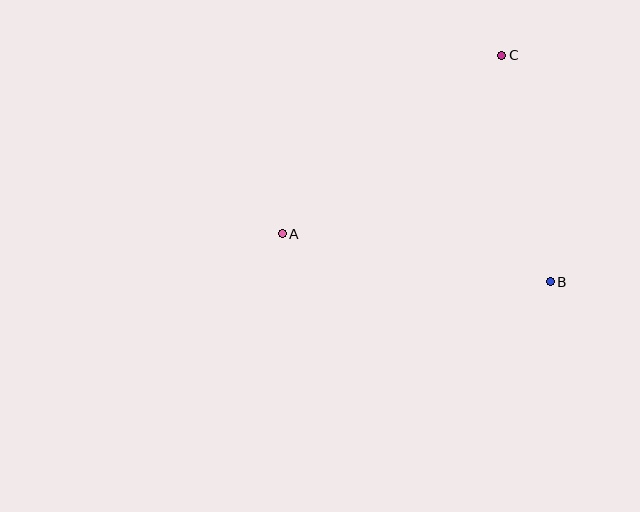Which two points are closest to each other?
Points B and C are closest to each other.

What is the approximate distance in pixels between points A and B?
The distance between A and B is approximately 272 pixels.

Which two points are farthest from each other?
Points A and C are farthest from each other.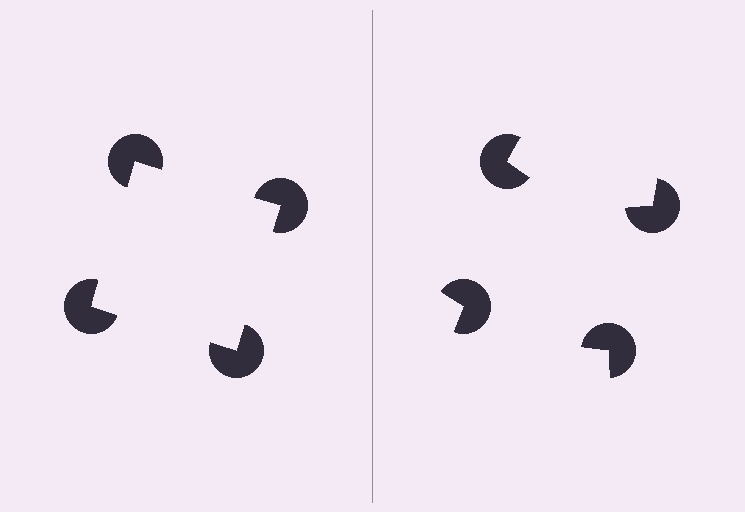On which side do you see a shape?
An illusory square appears on the left side. On the right side the wedge cuts are rotated, so no coherent shape forms.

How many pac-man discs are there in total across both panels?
8 — 4 on each side.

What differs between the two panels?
The pac-man discs are positioned identically on both sides; only the wedge orientations differ. On the left they align to a square; on the right they are misaligned.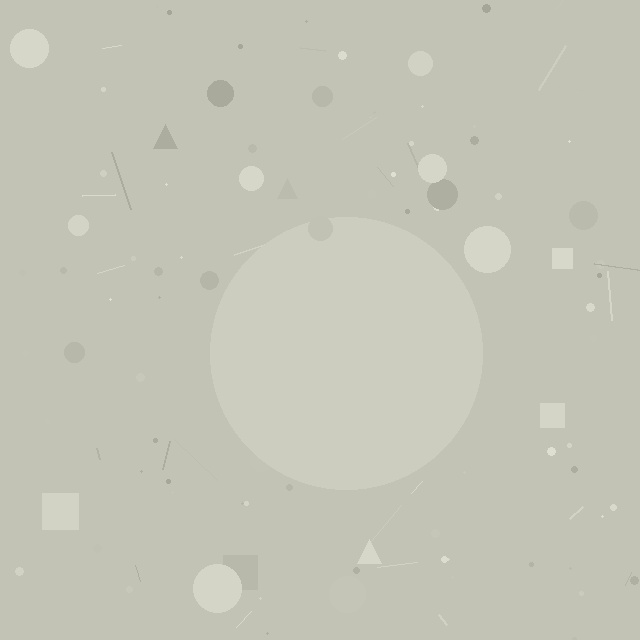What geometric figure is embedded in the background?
A circle is embedded in the background.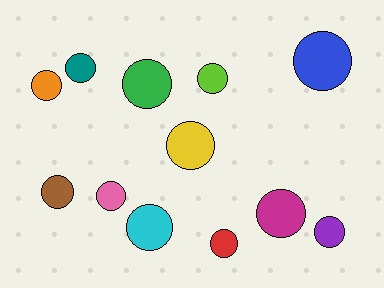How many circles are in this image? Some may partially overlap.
There are 12 circles.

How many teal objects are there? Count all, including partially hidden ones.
There is 1 teal object.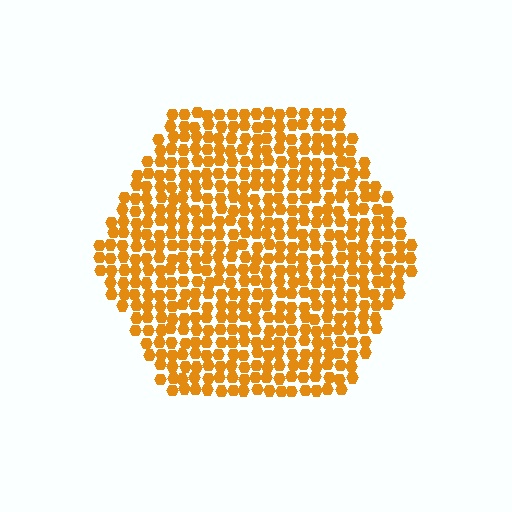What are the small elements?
The small elements are hexagons.